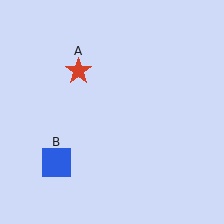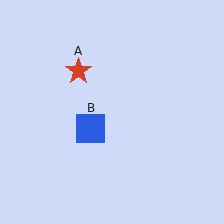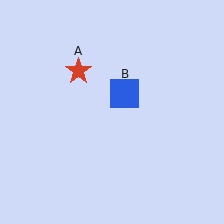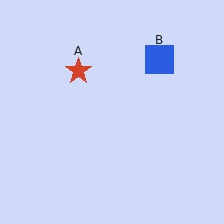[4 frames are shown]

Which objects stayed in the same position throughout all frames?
Red star (object A) remained stationary.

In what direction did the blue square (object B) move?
The blue square (object B) moved up and to the right.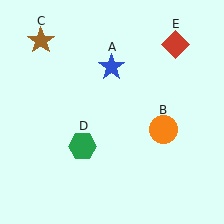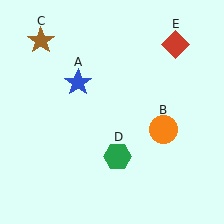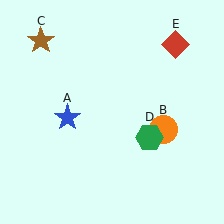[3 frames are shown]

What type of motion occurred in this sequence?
The blue star (object A), green hexagon (object D) rotated counterclockwise around the center of the scene.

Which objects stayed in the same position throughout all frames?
Orange circle (object B) and brown star (object C) and red diamond (object E) remained stationary.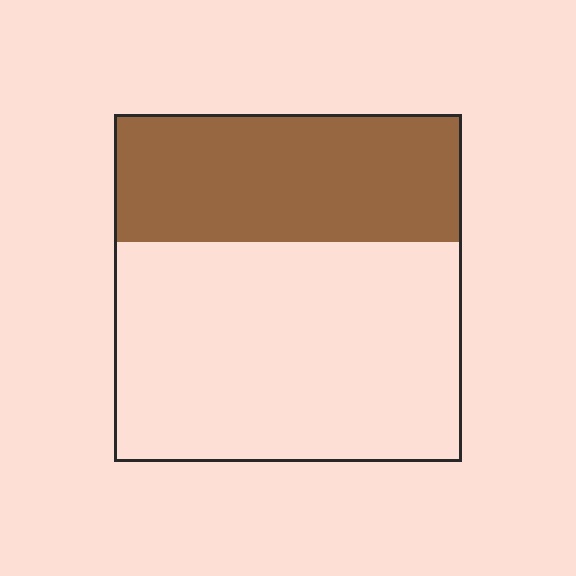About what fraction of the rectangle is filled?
About three eighths (3/8).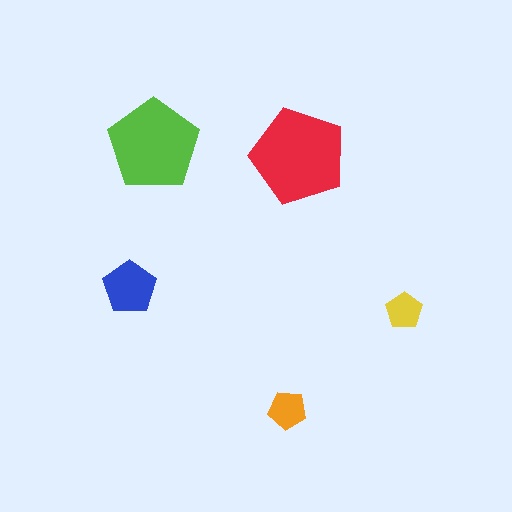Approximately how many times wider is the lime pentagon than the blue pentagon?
About 1.5 times wider.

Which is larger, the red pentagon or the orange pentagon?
The red one.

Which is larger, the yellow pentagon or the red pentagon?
The red one.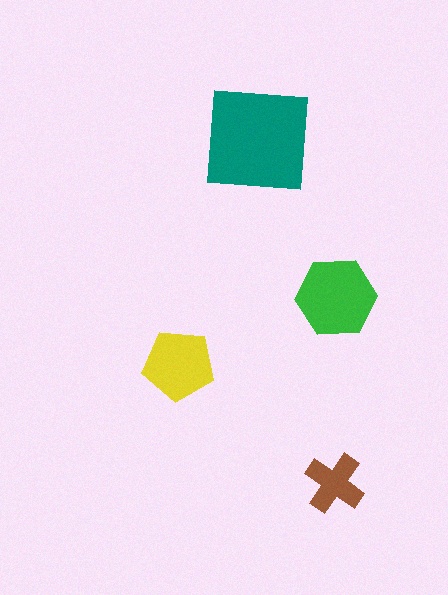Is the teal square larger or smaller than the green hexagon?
Larger.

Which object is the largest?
The teal square.